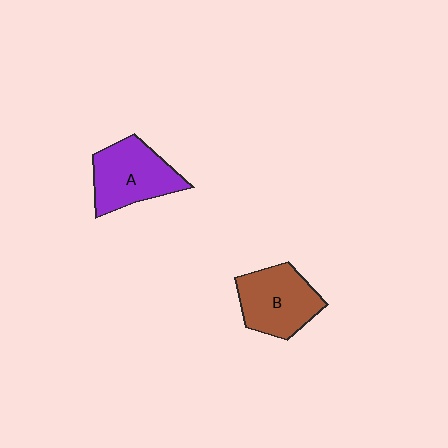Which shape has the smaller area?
Shape B (brown).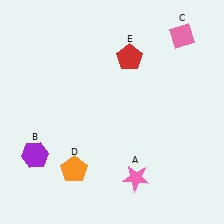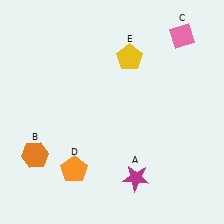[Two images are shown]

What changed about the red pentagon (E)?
In Image 1, E is red. In Image 2, it changed to yellow.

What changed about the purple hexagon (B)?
In Image 1, B is purple. In Image 2, it changed to orange.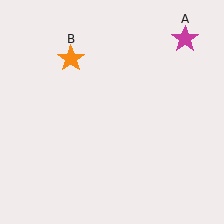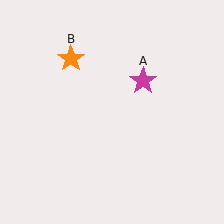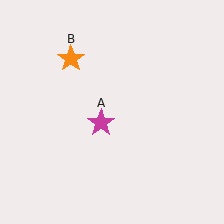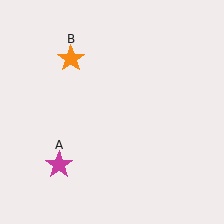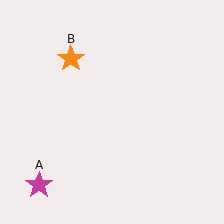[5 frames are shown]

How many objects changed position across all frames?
1 object changed position: magenta star (object A).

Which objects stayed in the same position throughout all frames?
Orange star (object B) remained stationary.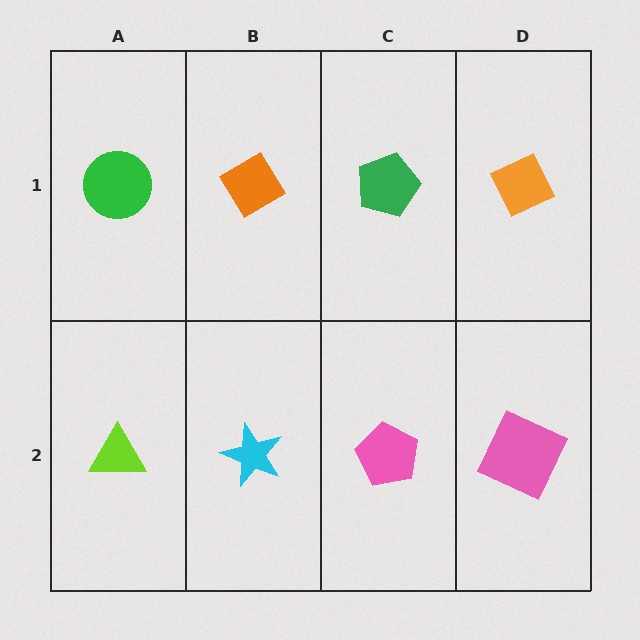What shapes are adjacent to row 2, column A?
A green circle (row 1, column A), a cyan star (row 2, column B).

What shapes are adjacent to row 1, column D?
A pink square (row 2, column D), a green pentagon (row 1, column C).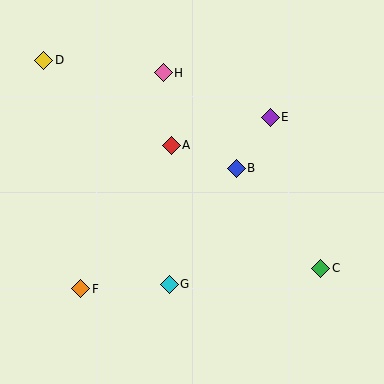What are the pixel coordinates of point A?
Point A is at (171, 145).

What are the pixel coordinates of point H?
Point H is at (163, 73).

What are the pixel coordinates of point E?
Point E is at (270, 117).